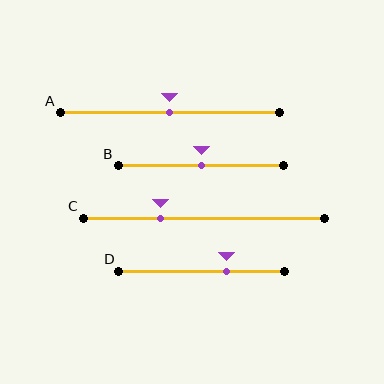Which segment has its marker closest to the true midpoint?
Segment A has its marker closest to the true midpoint.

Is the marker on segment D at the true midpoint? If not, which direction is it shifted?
No, the marker on segment D is shifted to the right by about 15% of the segment length.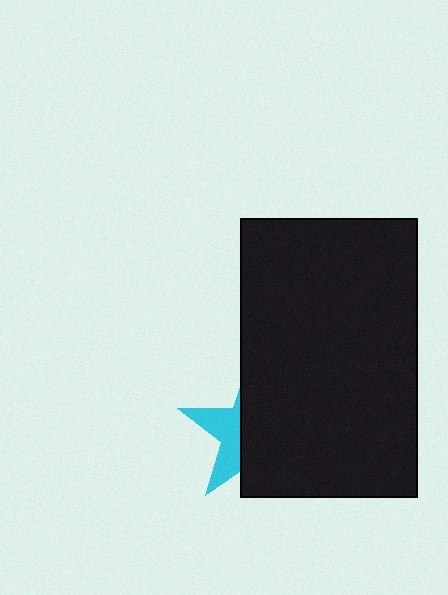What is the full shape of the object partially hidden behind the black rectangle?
The partially hidden object is a cyan star.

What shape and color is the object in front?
The object in front is a black rectangle.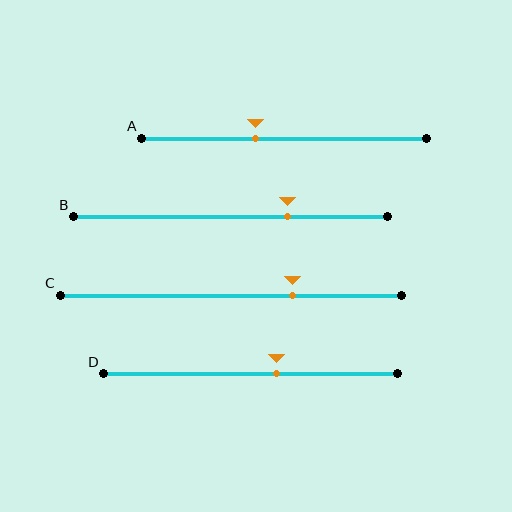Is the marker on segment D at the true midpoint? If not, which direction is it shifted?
No, the marker on segment D is shifted to the right by about 9% of the segment length.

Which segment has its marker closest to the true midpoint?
Segment D has its marker closest to the true midpoint.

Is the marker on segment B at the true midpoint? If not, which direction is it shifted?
No, the marker on segment B is shifted to the right by about 18% of the segment length.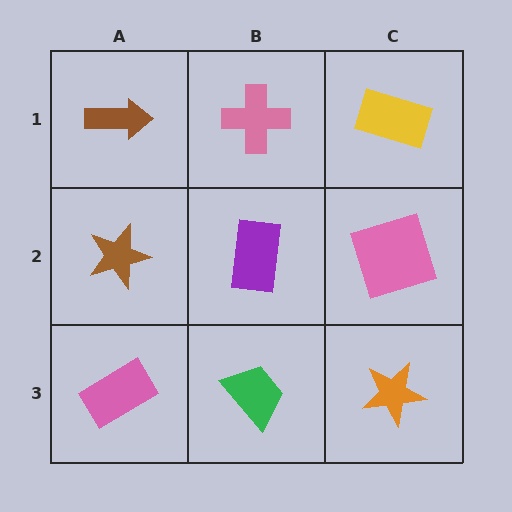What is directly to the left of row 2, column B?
A brown star.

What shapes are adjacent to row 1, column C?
A pink square (row 2, column C), a pink cross (row 1, column B).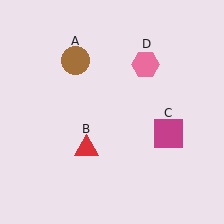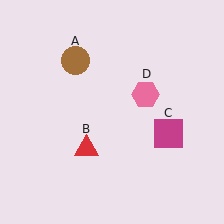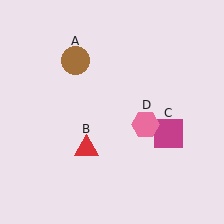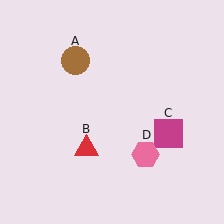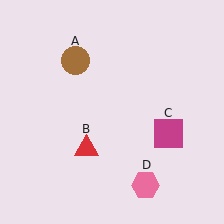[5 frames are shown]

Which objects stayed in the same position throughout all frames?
Brown circle (object A) and red triangle (object B) and magenta square (object C) remained stationary.